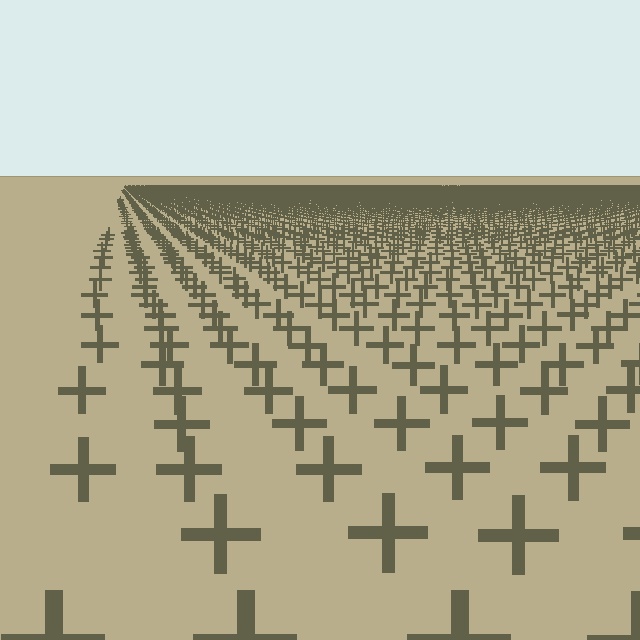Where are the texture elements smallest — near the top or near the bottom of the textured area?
Near the top.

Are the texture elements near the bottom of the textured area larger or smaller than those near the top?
Larger. Near the bottom, elements are closer to the viewer and appear at a bigger on-screen size.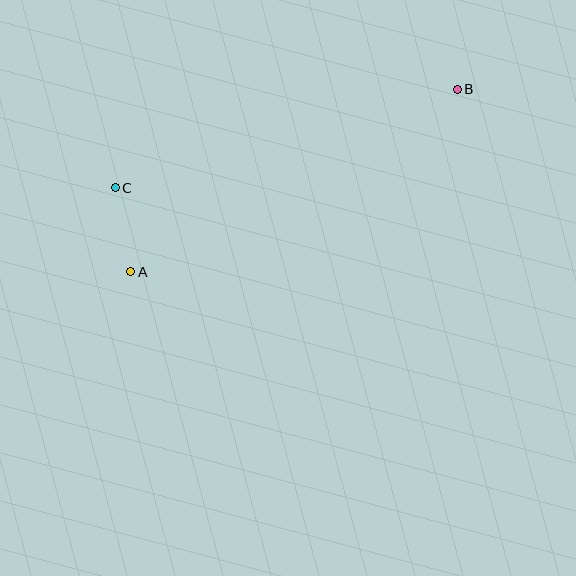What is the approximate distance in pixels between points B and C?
The distance between B and C is approximately 356 pixels.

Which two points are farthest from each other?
Points A and B are farthest from each other.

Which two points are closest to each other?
Points A and C are closest to each other.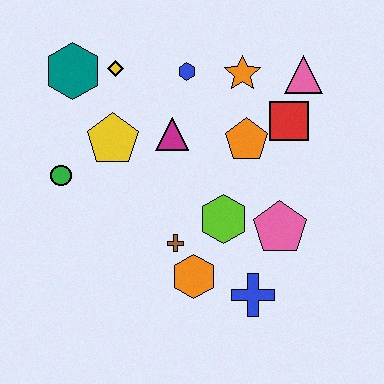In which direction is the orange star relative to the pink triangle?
The orange star is to the left of the pink triangle.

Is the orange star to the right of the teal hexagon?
Yes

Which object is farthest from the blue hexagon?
The blue cross is farthest from the blue hexagon.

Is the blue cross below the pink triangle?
Yes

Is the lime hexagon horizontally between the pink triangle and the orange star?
No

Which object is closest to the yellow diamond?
The teal hexagon is closest to the yellow diamond.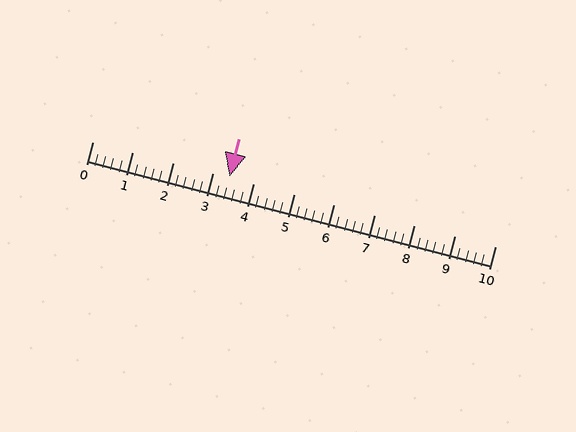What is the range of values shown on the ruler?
The ruler shows values from 0 to 10.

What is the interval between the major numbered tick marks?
The major tick marks are spaced 1 units apart.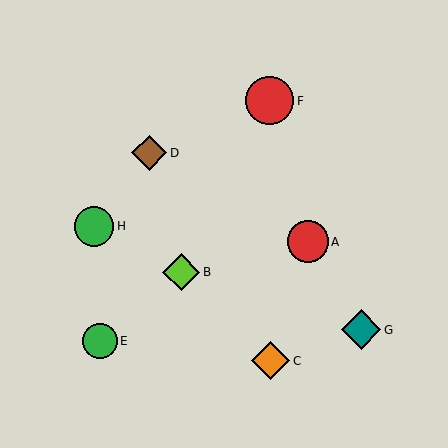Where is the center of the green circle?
The center of the green circle is at (94, 226).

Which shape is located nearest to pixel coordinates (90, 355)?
The green circle (labeled E) at (100, 341) is nearest to that location.